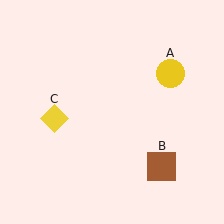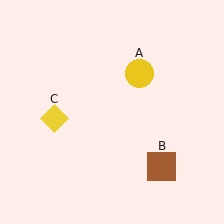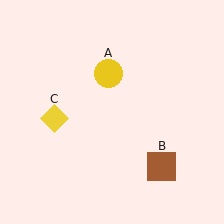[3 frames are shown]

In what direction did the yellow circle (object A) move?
The yellow circle (object A) moved left.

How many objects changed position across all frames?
1 object changed position: yellow circle (object A).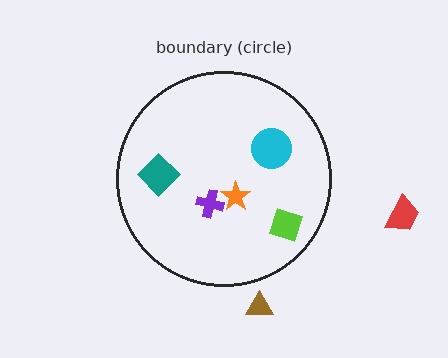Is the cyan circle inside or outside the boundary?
Inside.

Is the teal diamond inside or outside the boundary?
Inside.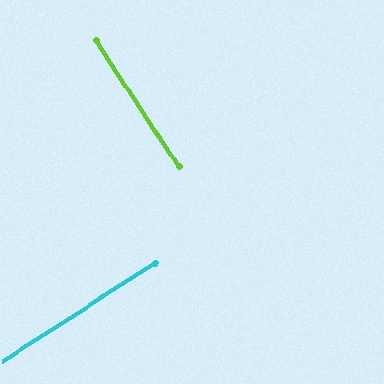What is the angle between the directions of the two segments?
Approximately 89 degrees.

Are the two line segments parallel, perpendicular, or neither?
Perpendicular — they meet at approximately 89°.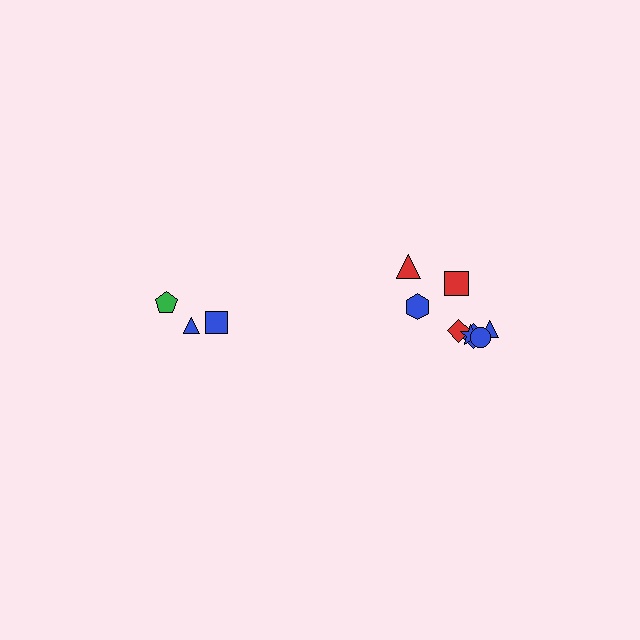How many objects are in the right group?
There are 8 objects.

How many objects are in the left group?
There are 3 objects.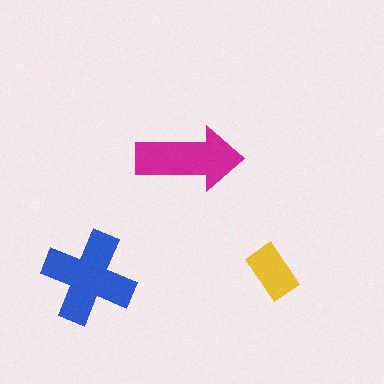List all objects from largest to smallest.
The blue cross, the magenta arrow, the yellow rectangle.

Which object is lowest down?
The blue cross is bottommost.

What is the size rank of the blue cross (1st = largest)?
1st.